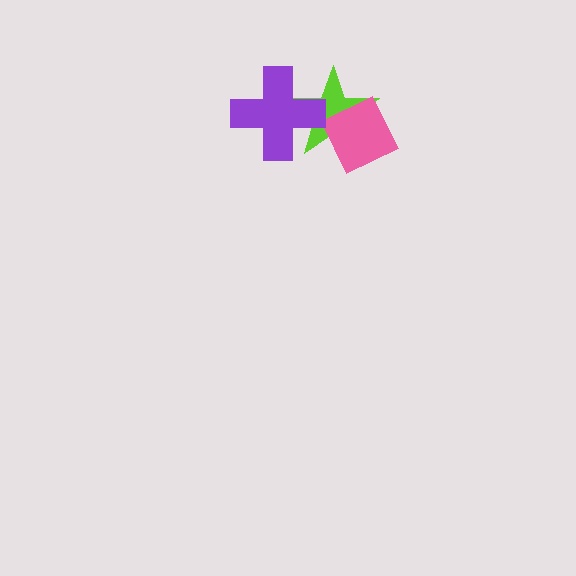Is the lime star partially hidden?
Yes, it is partially covered by another shape.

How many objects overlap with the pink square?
1 object overlaps with the pink square.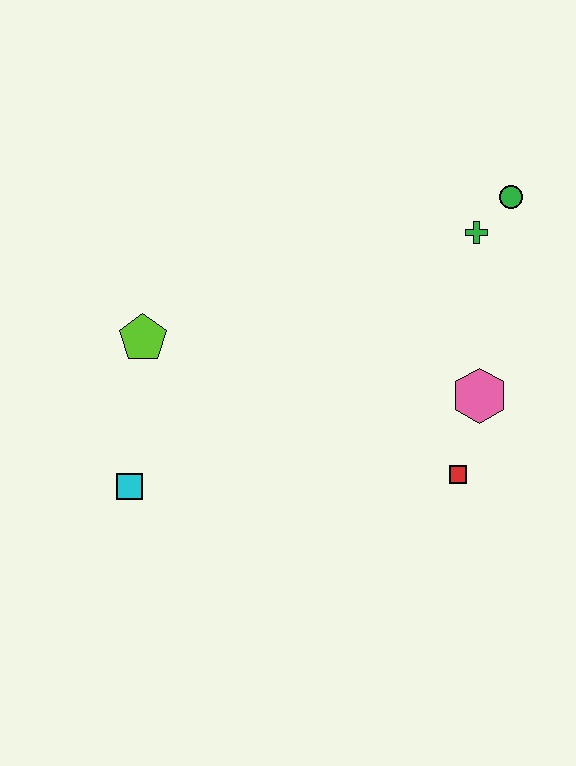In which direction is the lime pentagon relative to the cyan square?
The lime pentagon is above the cyan square.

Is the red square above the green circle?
No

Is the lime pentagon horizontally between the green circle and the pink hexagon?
No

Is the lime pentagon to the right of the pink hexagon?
No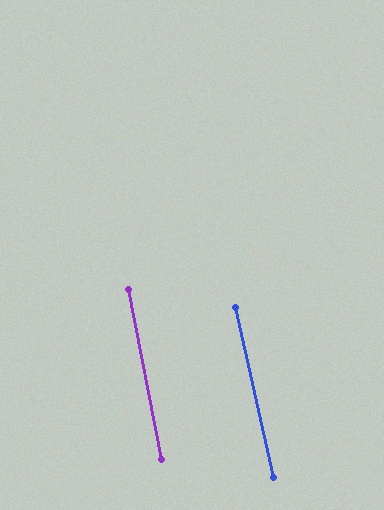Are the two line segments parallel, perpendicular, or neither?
Parallel — their directions differ by only 1.8°.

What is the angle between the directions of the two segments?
Approximately 2 degrees.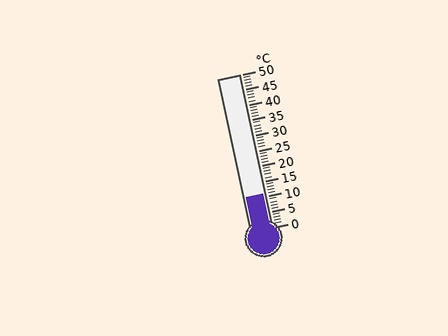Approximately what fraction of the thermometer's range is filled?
The thermometer is filled to approximately 20% of its range.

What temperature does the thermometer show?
The thermometer shows approximately 11°C.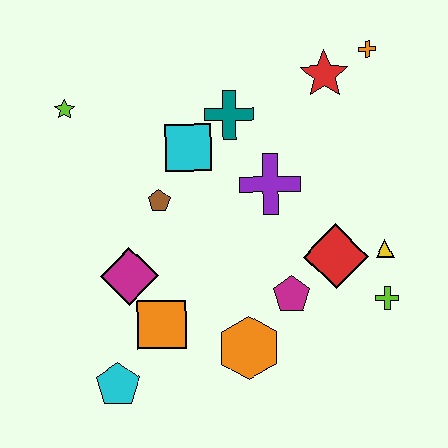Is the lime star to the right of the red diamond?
No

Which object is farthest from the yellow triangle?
The lime star is farthest from the yellow triangle.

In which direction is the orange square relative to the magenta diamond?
The orange square is below the magenta diamond.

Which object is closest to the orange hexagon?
The magenta pentagon is closest to the orange hexagon.